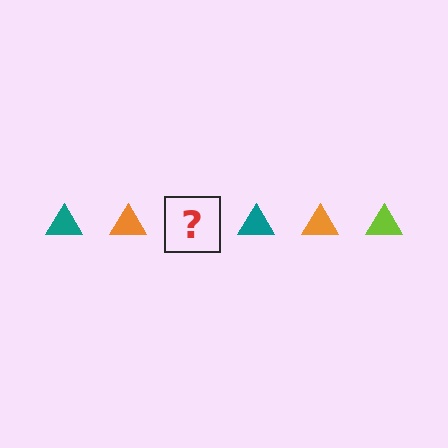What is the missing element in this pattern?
The missing element is a lime triangle.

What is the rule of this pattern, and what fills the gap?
The rule is that the pattern cycles through teal, orange, lime triangles. The gap should be filled with a lime triangle.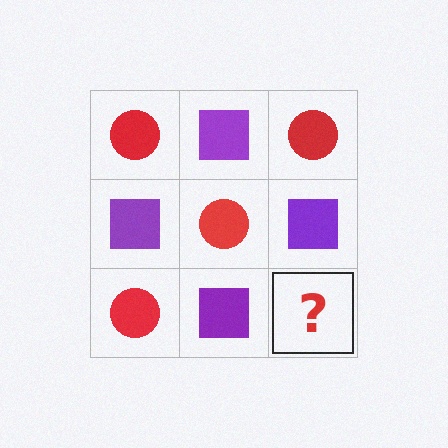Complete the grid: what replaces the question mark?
The question mark should be replaced with a red circle.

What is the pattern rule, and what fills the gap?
The rule is that it alternates red circle and purple square in a checkerboard pattern. The gap should be filled with a red circle.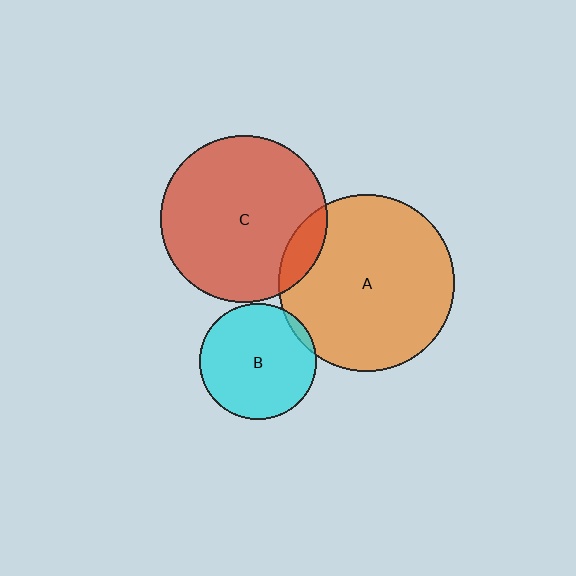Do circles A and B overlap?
Yes.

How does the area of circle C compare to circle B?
Approximately 2.1 times.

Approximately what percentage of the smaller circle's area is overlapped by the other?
Approximately 5%.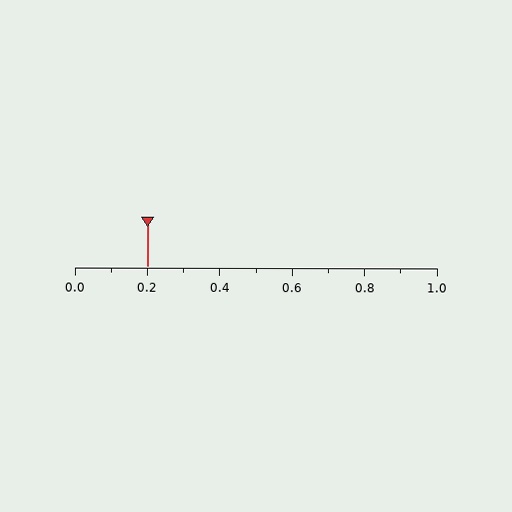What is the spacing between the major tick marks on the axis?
The major ticks are spaced 0.2 apart.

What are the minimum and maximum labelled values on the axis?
The axis runs from 0.0 to 1.0.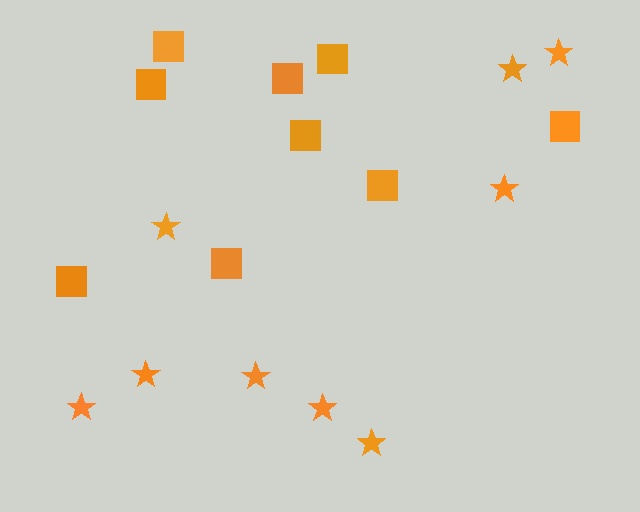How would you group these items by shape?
There are 2 groups: one group of squares (9) and one group of stars (9).